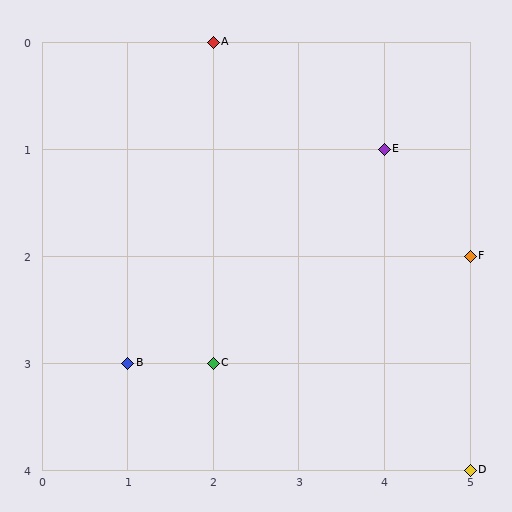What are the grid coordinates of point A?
Point A is at grid coordinates (2, 0).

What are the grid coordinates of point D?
Point D is at grid coordinates (5, 4).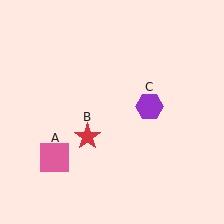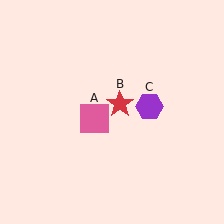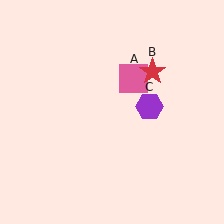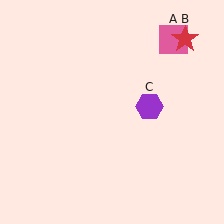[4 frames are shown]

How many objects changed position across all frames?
2 objects changed position: pink square (object A), red star (object B).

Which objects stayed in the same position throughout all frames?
Purple hexagon (object C) remained stationary.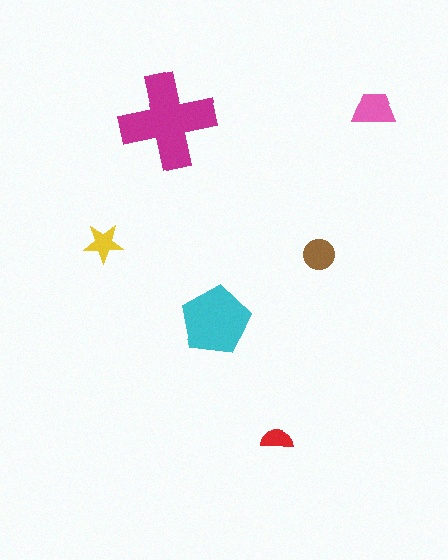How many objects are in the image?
There are 6 objects in the image.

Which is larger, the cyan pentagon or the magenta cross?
The magenta cross.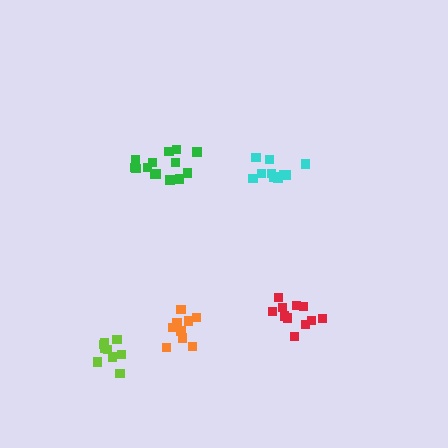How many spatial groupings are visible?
There are 5 spatial groupings.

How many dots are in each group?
Group 1: 11 dots, Group 2: 11 dots, Group 3: 14 dots, Group 4: 9 dots, Group 5: 9 dots (54 total).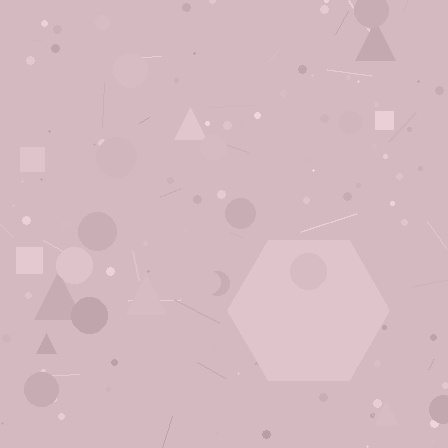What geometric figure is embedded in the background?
A hexagon is embedded in the background.